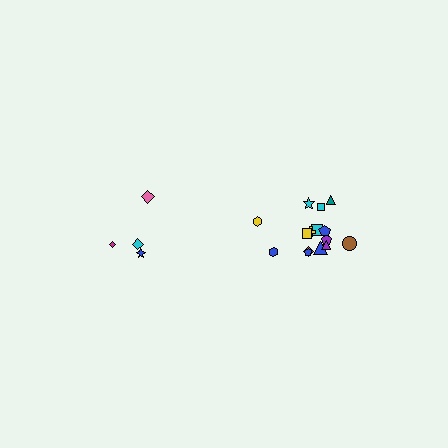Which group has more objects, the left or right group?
The right group.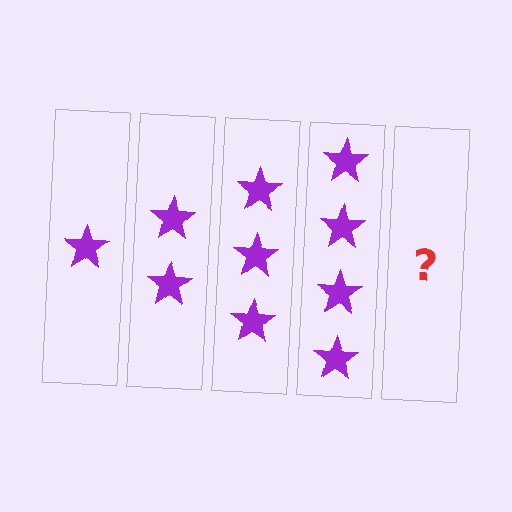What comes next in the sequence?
The next element should be 5 stars.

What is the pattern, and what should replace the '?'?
The pattern is that each step adds one more star. The '?' should be 5 stars.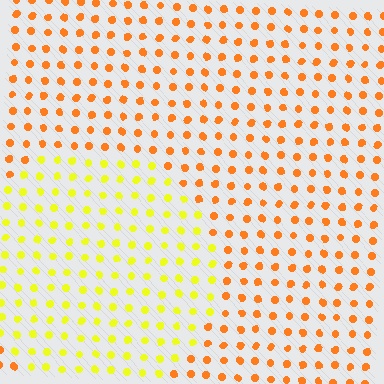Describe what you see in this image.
The image is filled with small orange elements in a uniform arrangement. A circle-shaped region is visible where the elements are tinted to a slightly different hue, forming a subtle color boundary.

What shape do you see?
I see a circle.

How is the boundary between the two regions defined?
The boundary is defined purely by a slight shift in hue (about 39 degrees). Spacing, size, and orientation are identical on both sides.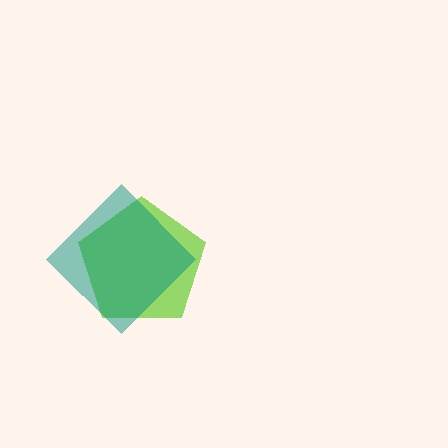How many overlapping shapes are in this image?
There are 2 overlapping shapes in the image.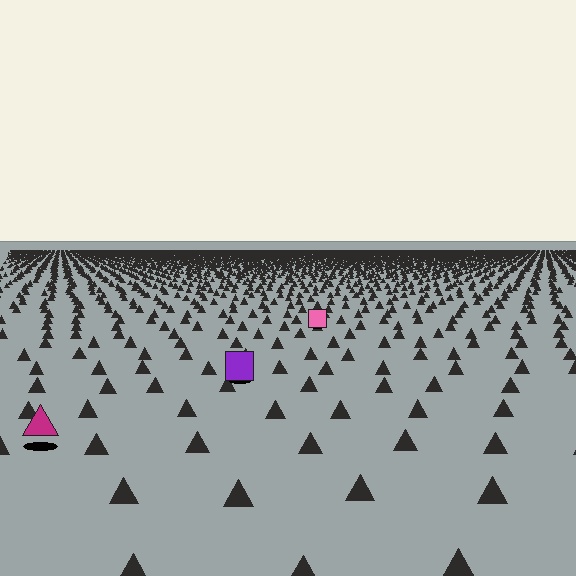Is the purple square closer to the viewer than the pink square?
Yes. The purple square is closer — you can tell from the texture gradient: the ground texture is coarser near it.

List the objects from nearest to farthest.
From nearest to farthest: the magenta triangle, the purple square, the pink square.